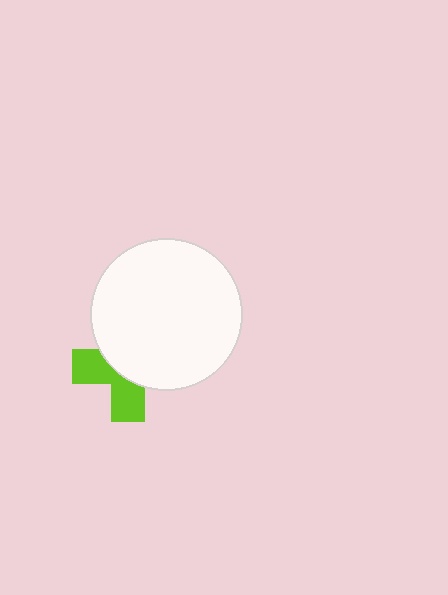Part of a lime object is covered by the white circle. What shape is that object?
It is a cross.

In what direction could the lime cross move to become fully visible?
The lime cross could move toward the lower-left. That would shift it out from behind the white circle entirely.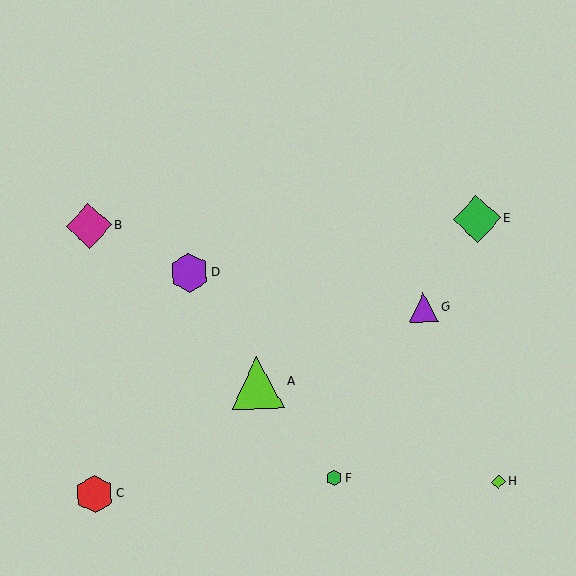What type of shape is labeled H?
Shape H is a lime diamond.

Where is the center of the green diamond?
The center of the green diamond is at (477, 219).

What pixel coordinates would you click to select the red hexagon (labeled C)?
Click at (94, 494) to select the red hexagon C.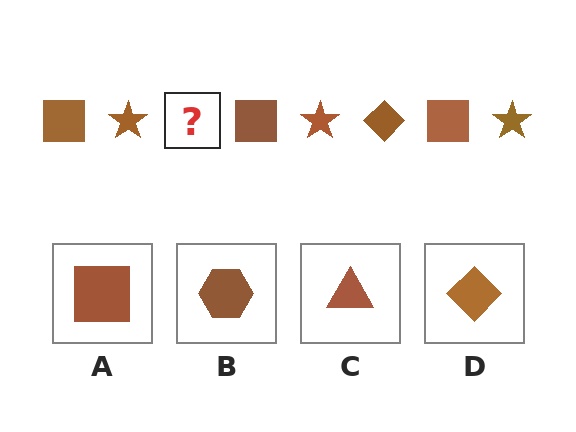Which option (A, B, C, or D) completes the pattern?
D.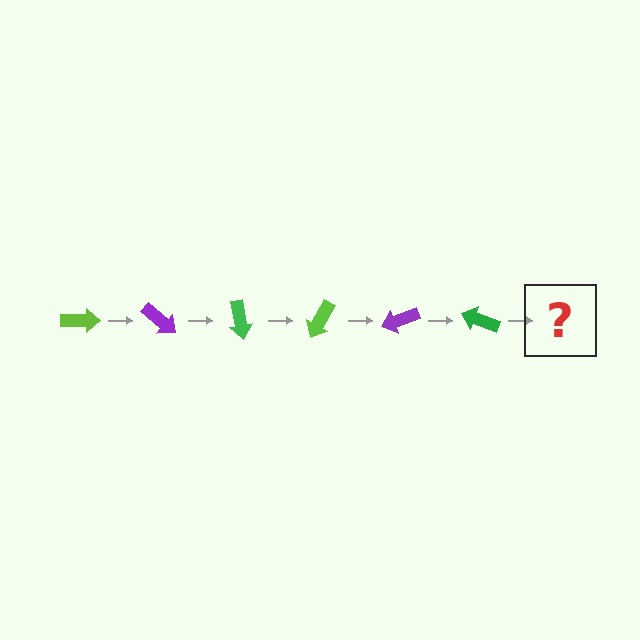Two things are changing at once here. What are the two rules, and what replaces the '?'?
The two rules are that it rotates 40 degrees each step and the color cycles through lime, purple, and green. The '?' should be a lime arrow, rotated 240 degrees from the start.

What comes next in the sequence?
The next element should be a lime arrow, rotated 240 degrees from the start.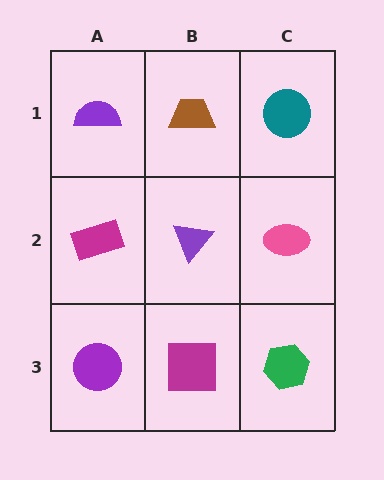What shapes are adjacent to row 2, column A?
A purple semicircle (row 1, column A), a purple circle (row 3, column A), a purple triangle (row 2, column B).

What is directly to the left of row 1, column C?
A brown trapezoid.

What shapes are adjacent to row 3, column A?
A magenta rectangle (row 2, column A), a magenta square (row 3, column B).